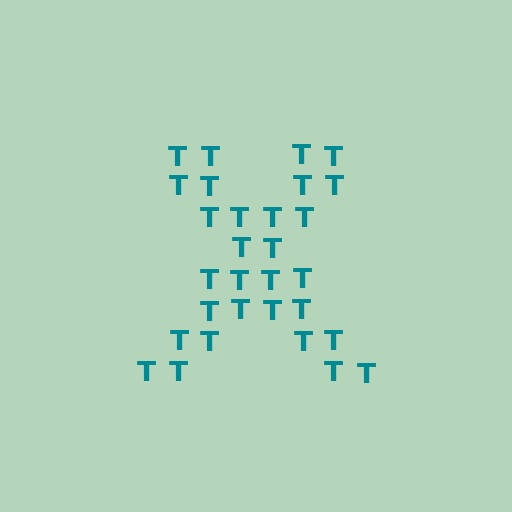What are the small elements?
The small elements are letter T's.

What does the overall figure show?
The overall figure shows the letter X.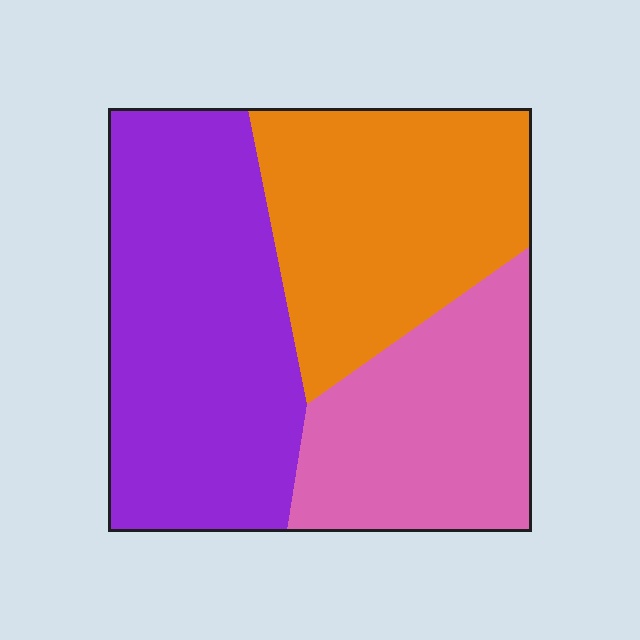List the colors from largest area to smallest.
From largest to smallest: purple, orange, pink.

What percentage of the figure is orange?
Orange takes up between a sixth and a third of the figure.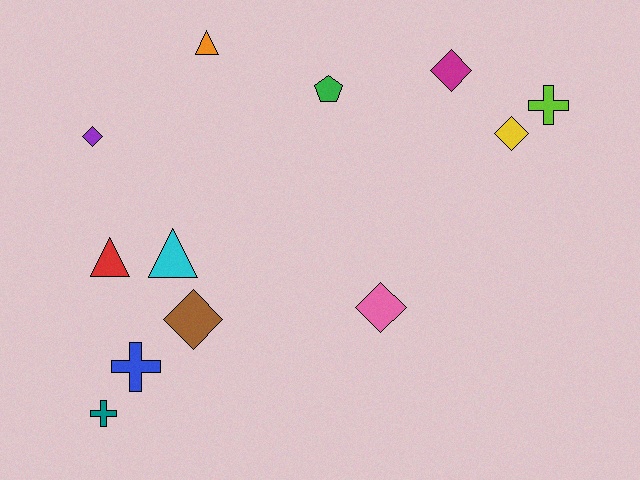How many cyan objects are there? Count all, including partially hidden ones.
There is 1 cyan object.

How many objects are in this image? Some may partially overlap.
There are 12 objects.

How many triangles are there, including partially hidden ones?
There are 3 triangles.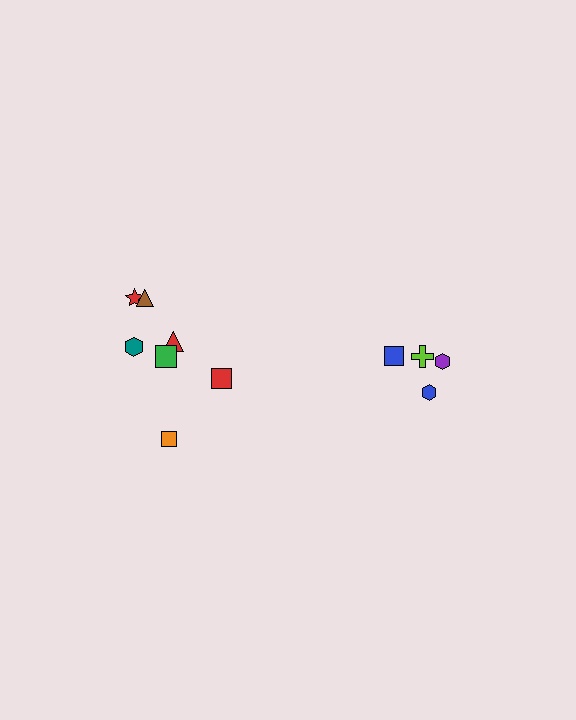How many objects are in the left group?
There are 7 objects.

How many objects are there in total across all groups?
There are 11 objects.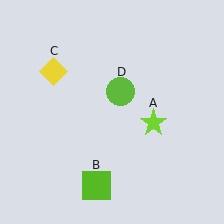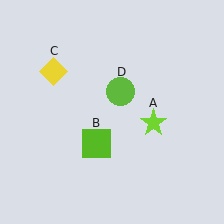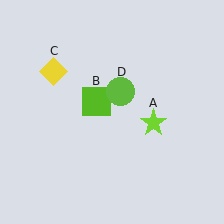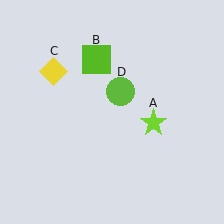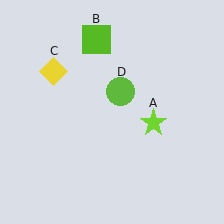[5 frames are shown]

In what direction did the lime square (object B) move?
The lime square (object B) moved up.